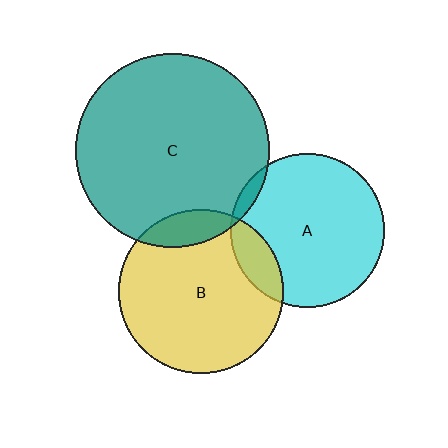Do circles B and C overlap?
Yes.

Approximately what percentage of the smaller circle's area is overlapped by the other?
Approximately 10%.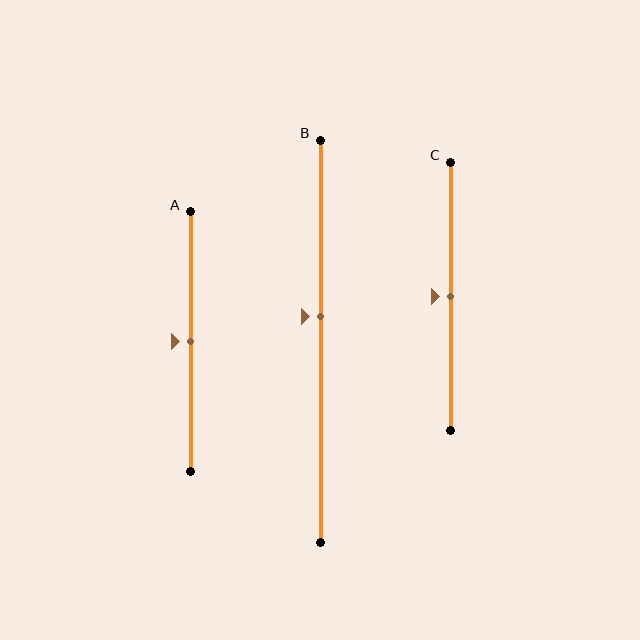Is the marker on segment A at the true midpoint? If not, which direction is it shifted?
Yes, the marker on segment A is at the true midpoint.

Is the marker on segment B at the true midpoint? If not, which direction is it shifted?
No, the marker on segment B is shifted upward by about 6% of the segment length.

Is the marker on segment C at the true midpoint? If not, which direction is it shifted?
Yes, the marker on segment C is at the true midpoint.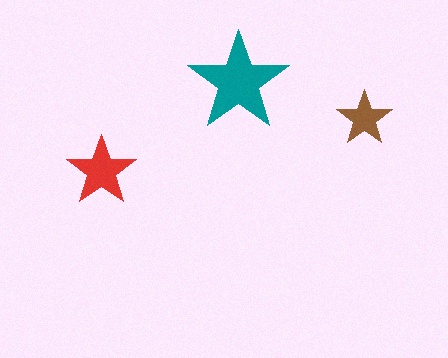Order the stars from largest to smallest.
the teal one, the red one, the brown one.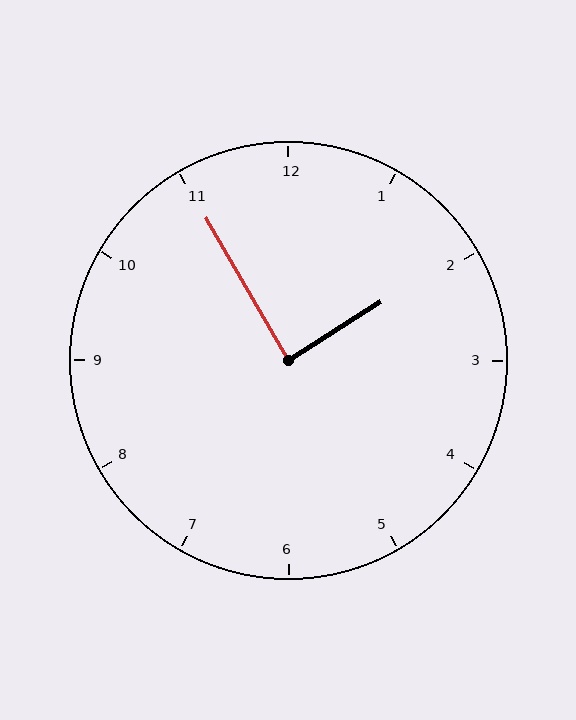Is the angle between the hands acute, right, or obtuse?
It is right.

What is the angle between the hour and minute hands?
Approximately 88 degrees.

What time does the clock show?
1:55.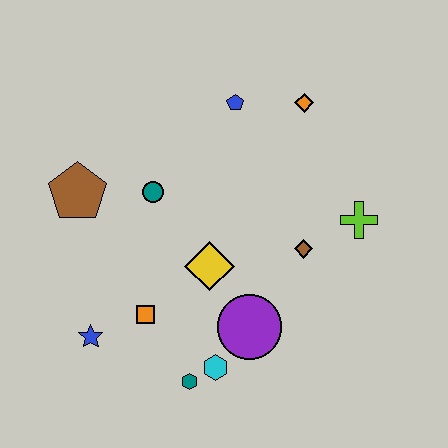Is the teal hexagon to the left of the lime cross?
Yes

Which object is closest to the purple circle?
The cyan hexagon is closest to the purple circle.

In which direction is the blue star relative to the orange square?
The blue star is to the left of the orange square.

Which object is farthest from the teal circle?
The lime cross is farthest from the teal circle.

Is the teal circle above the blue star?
Yes